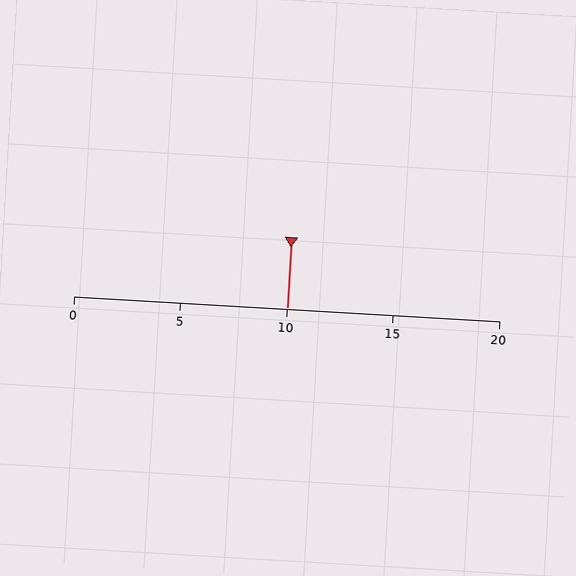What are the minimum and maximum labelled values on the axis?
The axis runs from 0 to 20.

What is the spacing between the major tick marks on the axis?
The major ticks are spaced 5 apart.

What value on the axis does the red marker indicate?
The marker indicates approximately 10.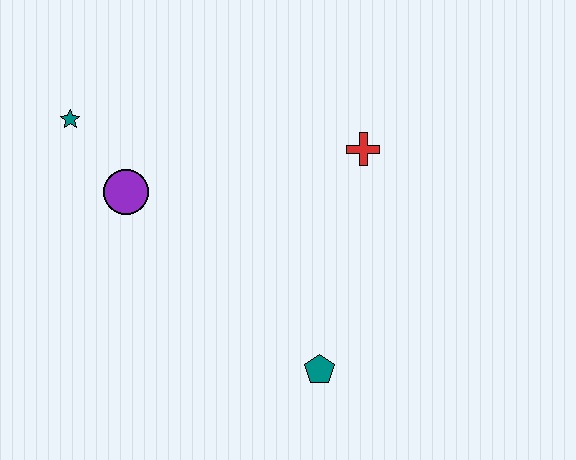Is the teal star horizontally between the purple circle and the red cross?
No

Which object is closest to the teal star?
The purple circle is closest to the teal star.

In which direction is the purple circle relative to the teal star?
The purple circle is below the teal star.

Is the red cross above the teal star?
No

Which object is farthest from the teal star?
The teal pentagon is farthest from the teal star.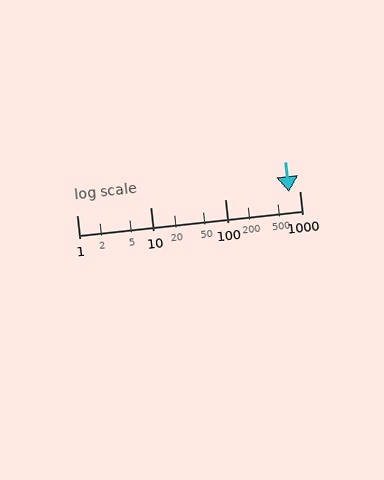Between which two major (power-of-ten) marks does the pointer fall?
The pointer is between 100 and 1000.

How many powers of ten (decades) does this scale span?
The scale spans 3 decades, from 1 to 1000.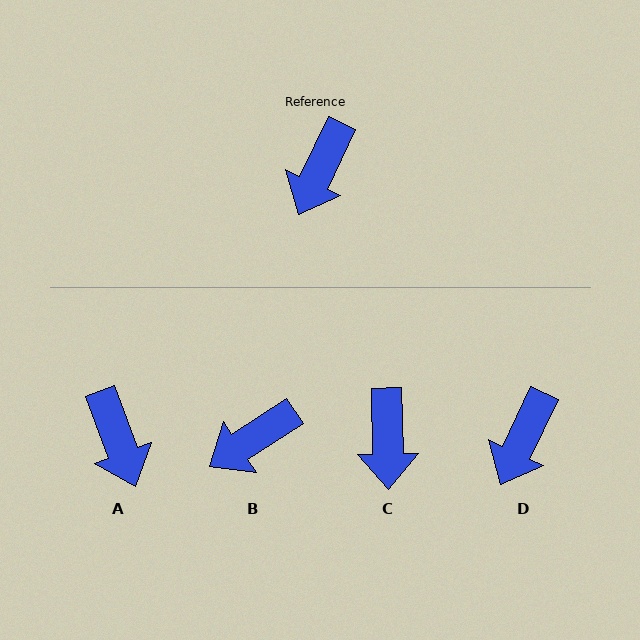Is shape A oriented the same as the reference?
No, it is off by about 46 degrees.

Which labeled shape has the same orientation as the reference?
D.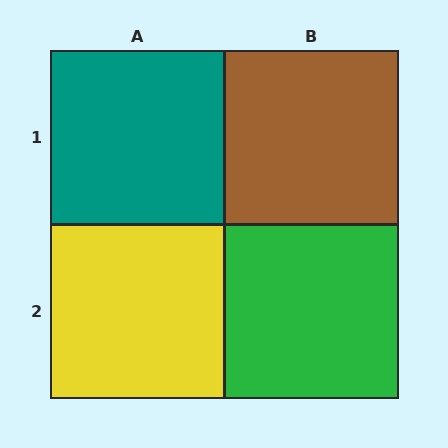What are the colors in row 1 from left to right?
Teal, brown.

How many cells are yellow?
1 cell is yellow.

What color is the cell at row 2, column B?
Green.